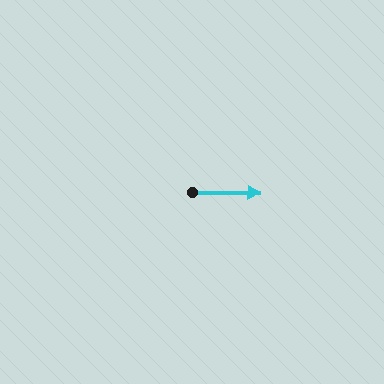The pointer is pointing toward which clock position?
Roughly 3 o'clock.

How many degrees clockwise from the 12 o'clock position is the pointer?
Approximately 91 degrees.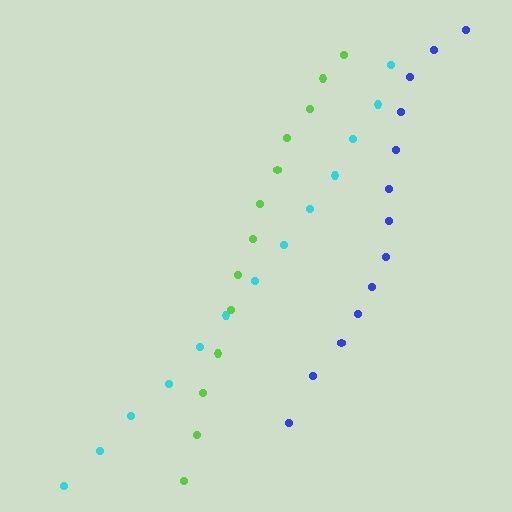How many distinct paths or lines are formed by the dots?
There are 3 distinct paths.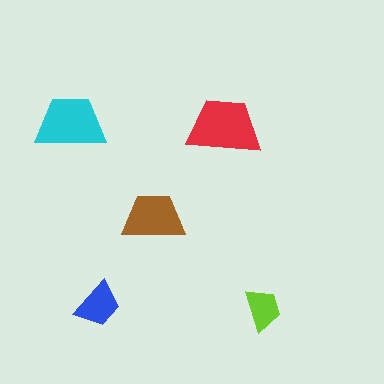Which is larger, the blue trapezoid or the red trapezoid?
The red one.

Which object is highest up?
The cyan trapezoid is topmost.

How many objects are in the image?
There are 5 objects in the image.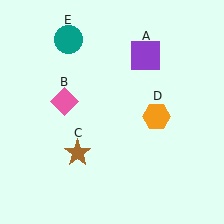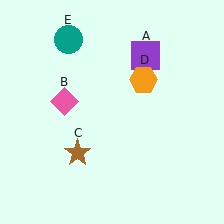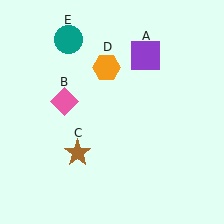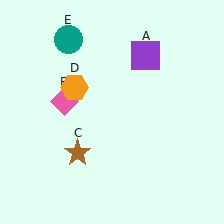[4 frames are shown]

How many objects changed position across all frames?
1 object changed position: orange hexagon (object D).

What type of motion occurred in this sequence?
The orange hexagon (object D) rotated counterclockwise around the center of the scene.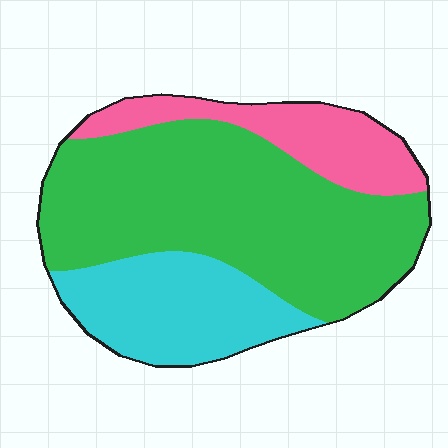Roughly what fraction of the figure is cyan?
Cyan covers 24% of the figure.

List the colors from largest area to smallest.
From largest to smallest: green, cyan, pink.